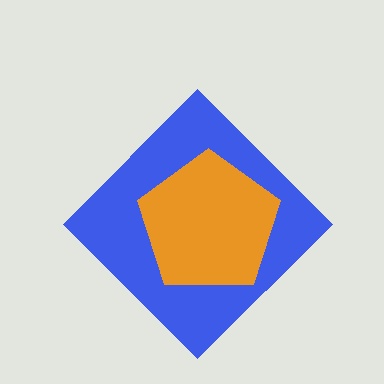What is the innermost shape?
The orange pentagon.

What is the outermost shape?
The blue diamond.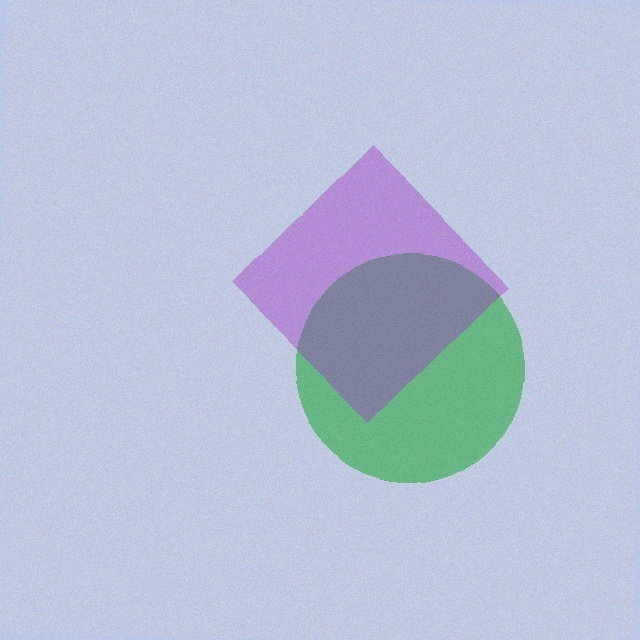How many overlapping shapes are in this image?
There are 2 overlapping shapes in the image.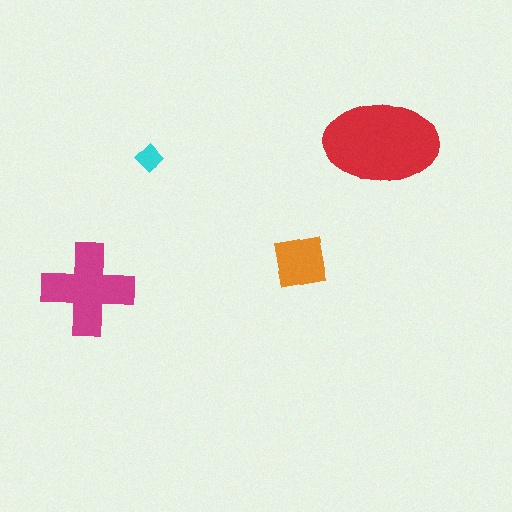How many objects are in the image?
There are 4 objects in the image.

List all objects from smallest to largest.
The cyan diamond, the orange square, the magenta cross, the red ellipse.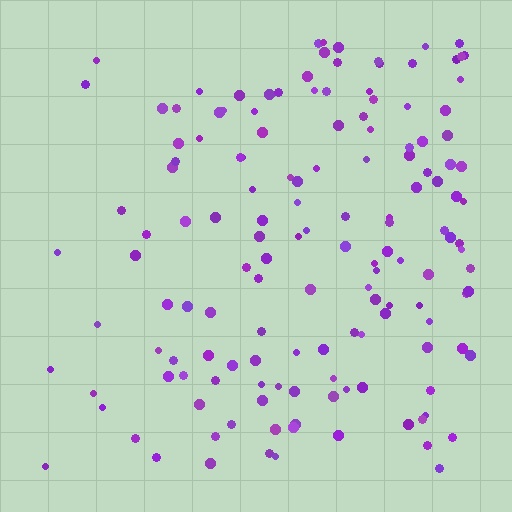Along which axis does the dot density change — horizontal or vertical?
Horizontal.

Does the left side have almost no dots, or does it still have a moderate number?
Still a moderate number, just noticeably fewer than the right.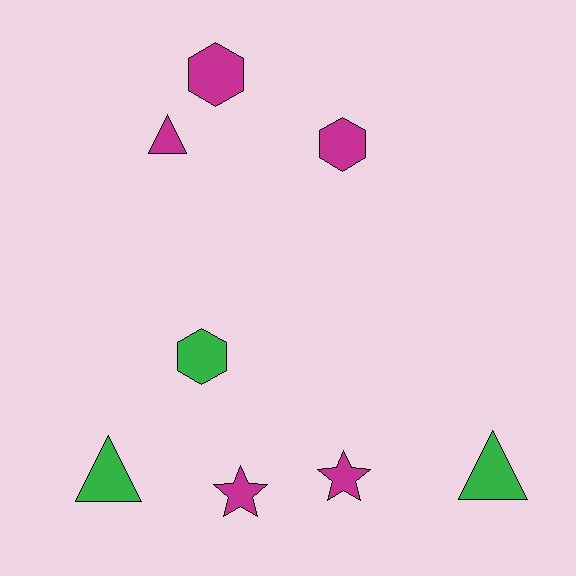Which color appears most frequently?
Magenta, with 5 objects.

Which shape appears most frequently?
Triangle, with 3 objects.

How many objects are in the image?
There are 8 objects.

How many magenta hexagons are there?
There are 2 magenta hexagons.